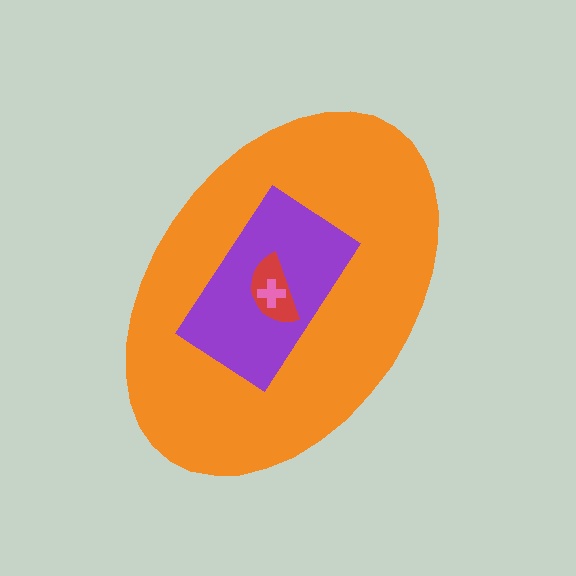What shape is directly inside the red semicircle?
The pink cross.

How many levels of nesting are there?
4.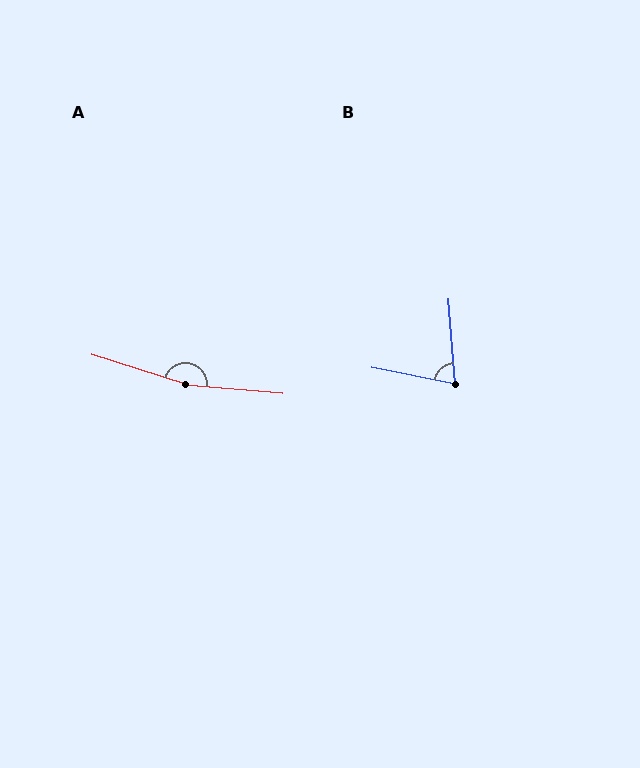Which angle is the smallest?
B, at approximately 74 degrees.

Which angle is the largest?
A, at approximately 168 degrees.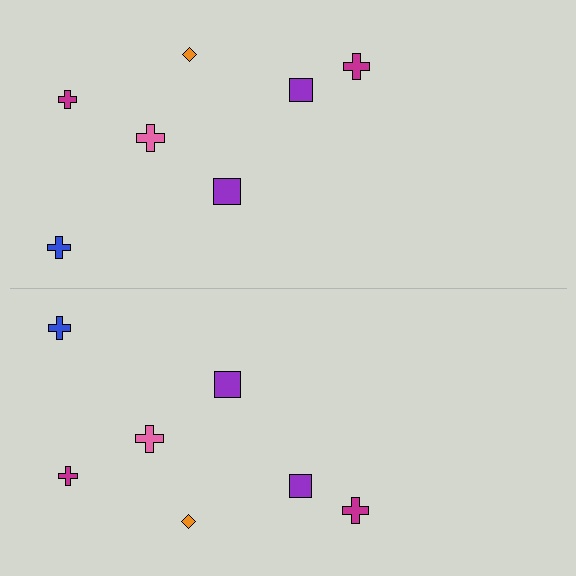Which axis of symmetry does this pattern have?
The pattern has a horizontal axis of symmetry running through the center of the image.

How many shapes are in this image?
There are 14 shapes in this image.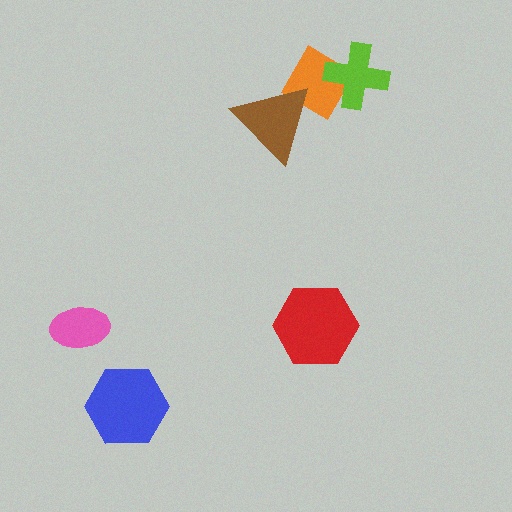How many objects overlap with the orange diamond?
2 objects overlap with the orange diamond.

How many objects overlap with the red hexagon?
0 objects overlap with the red hexagon.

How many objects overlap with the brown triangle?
1 object overlaps with the brown triangle.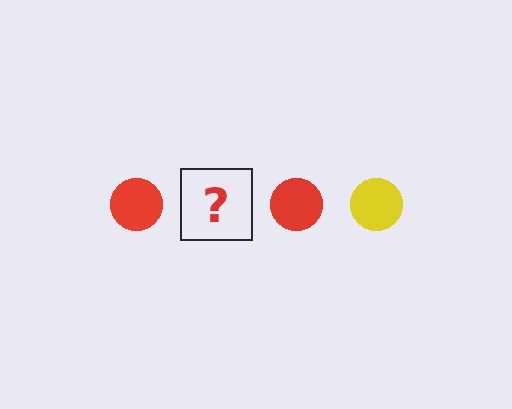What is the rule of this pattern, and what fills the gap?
The rule is that the pattern cycles through red, yellow circles. The gap should be filled with a yellow circle.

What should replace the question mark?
The question mark should be replaced with a yellow circle.